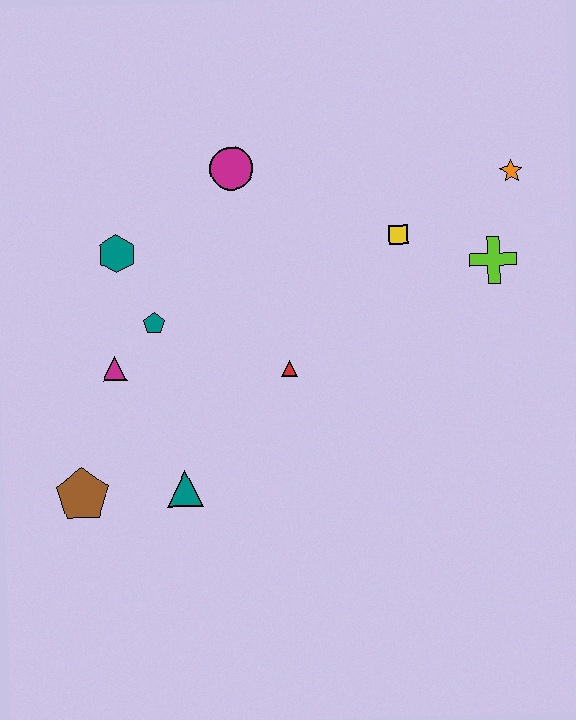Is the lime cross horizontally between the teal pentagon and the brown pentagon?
No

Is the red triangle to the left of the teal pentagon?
No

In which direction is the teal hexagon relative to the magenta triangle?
The teal hexagon is above the magenta triangle.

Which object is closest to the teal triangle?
The brown pentagon is closest to the teal triangle.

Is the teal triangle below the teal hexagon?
Yes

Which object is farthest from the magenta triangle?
The orange star is farthest from the magenta triangle.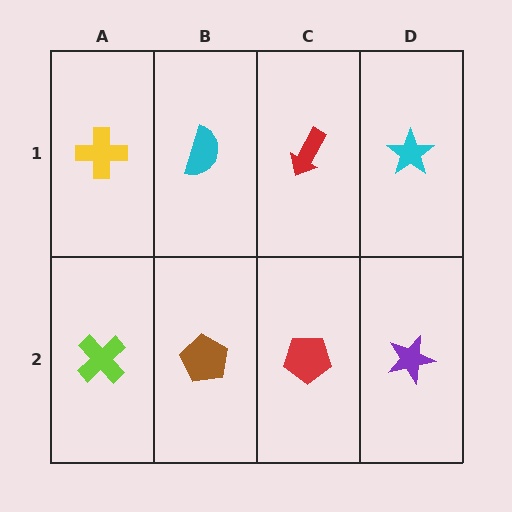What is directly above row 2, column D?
A cyan star.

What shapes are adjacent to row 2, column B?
A cyan semicircle (row 1, column B), a lime cross (row 2, column A), a red pentagon (row 2, column C).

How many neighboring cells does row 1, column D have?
2.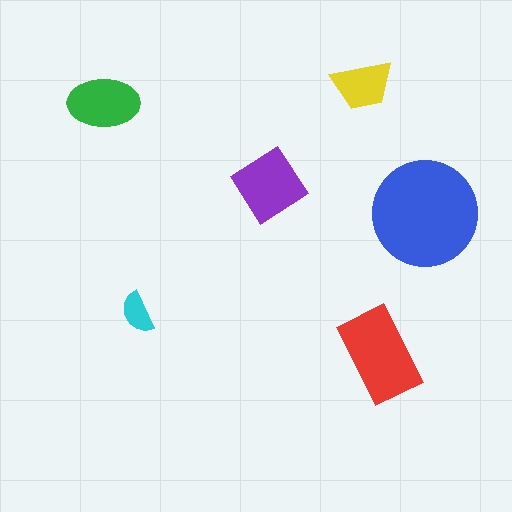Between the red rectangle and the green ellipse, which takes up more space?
The red rectangle.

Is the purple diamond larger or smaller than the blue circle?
Smaller.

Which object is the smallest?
The cyan semicircle.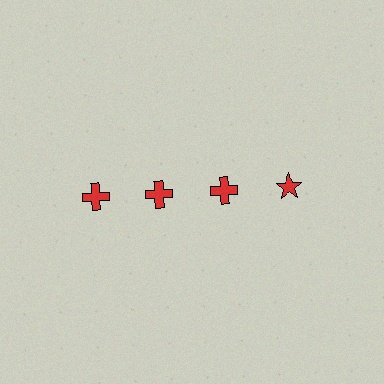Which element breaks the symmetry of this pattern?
The red star in the top row, second from right column breaks the symmetry. All other shapes are red crosses.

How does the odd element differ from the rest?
It has a different shape: star instead of cross.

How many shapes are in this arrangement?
There are 4 shapes arranged in a grid pattern.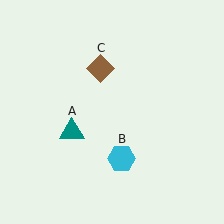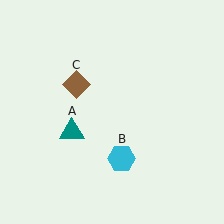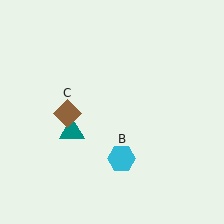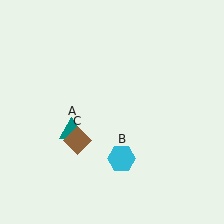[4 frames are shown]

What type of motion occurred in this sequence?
The brown diamond (object C) rotated counterclockwise around the center of the scene.